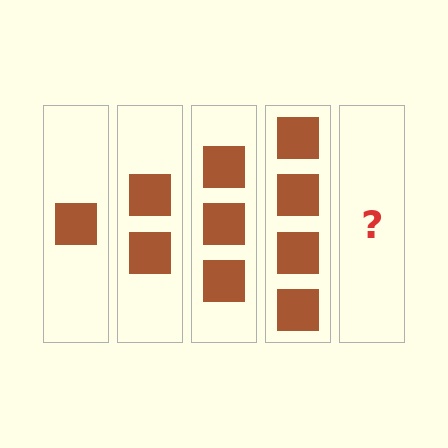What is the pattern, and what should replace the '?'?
The pattern is that each step adds one more square. The '?' should be 5 squares.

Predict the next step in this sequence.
The next step is 5 squares.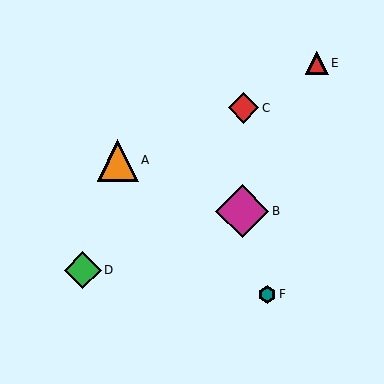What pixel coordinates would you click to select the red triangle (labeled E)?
Click at (317, 63) to select the red triangle E.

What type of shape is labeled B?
Shape B is a magenta diamond.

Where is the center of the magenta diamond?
The center of the magenta diamond is at (242, 211).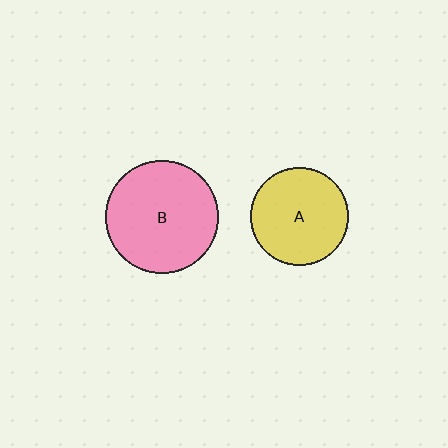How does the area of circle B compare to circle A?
Approximately 1.3 times.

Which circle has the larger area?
Circle B (pink).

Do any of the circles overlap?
No, none of the circles overlap.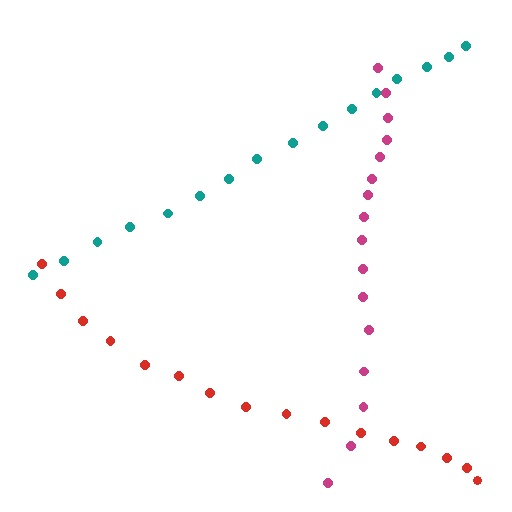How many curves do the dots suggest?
There are 3 distinct paths.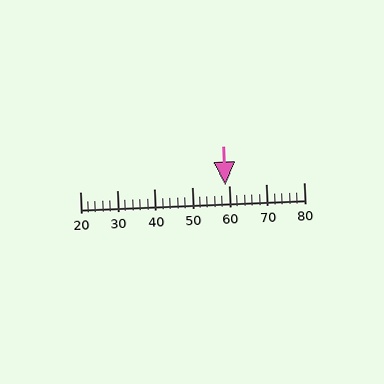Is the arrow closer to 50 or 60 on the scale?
The arrow is closer to 60.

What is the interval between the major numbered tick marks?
The major tick marks are spaced 10 units apart.